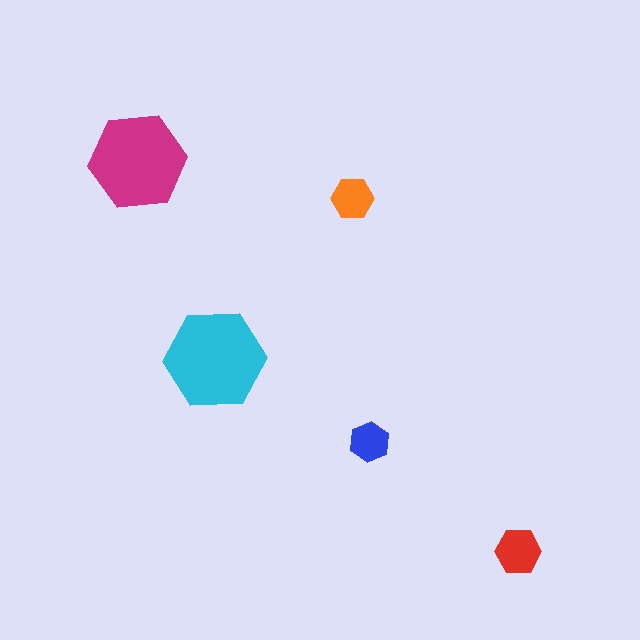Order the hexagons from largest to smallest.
the cyan one, the magenta one, the red one, the orange one, the blue one.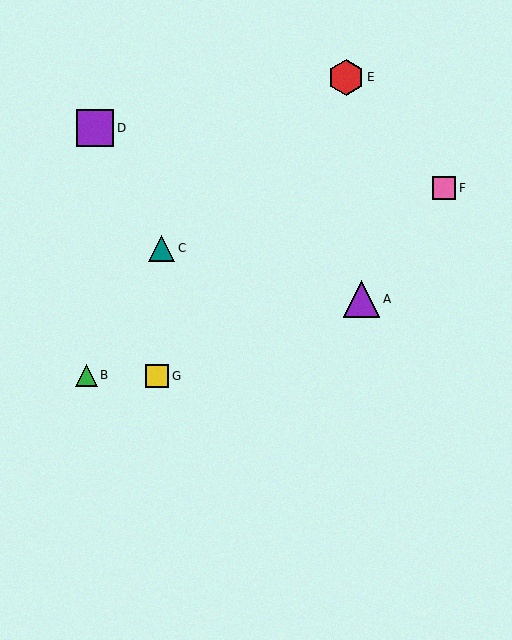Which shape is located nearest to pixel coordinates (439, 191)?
The pink square (labeled F) at (444, 188) is nearest to that location.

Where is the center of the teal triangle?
The center of the teal triangle is at (162, 248).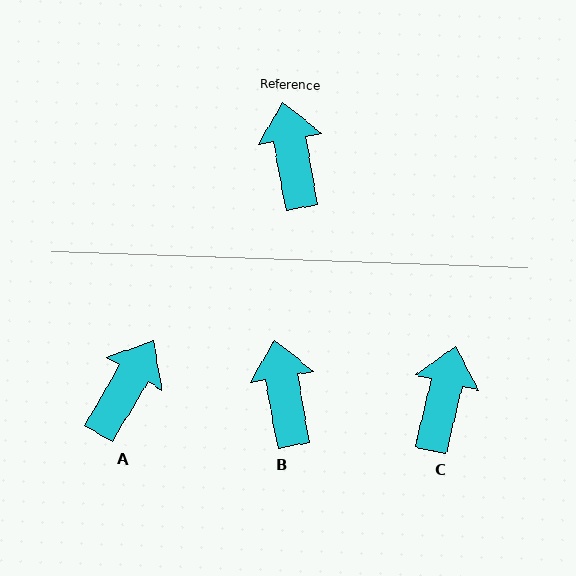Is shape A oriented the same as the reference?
No, it is off by about 40 degrees.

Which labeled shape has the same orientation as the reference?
B.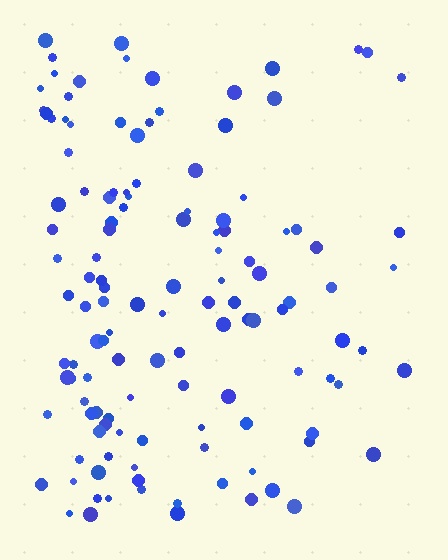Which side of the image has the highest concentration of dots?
The left.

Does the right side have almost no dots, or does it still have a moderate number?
Still a moderate number, just noticeably fewer than the left.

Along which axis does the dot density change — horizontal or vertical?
Horizontal.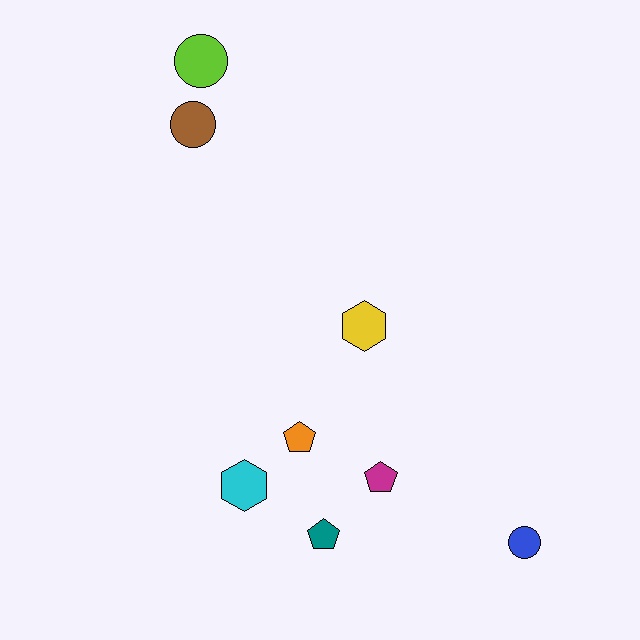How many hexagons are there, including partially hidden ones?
There are 2 hexagons.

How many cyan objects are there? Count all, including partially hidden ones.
There is 1 cyan object.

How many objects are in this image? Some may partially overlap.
There are 8 objects.